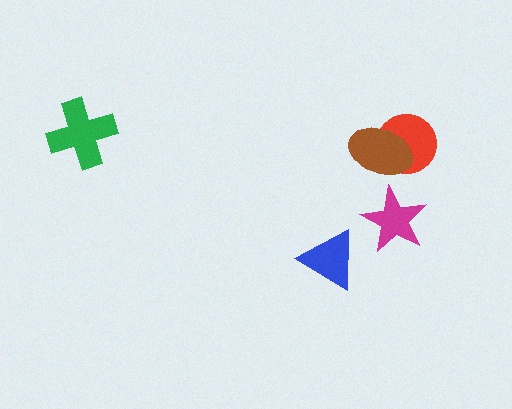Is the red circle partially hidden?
Yes, it is partially covered by another shape.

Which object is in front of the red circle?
The brown ellipse is in front of the red circle.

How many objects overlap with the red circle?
1 object overlaps with the red circle.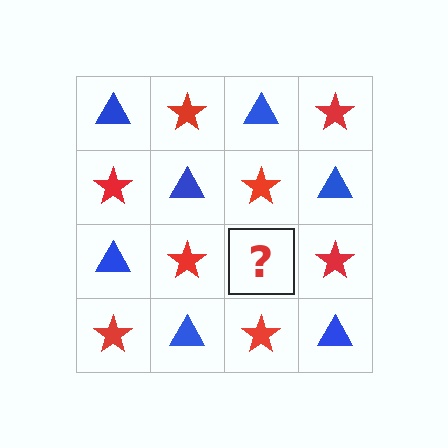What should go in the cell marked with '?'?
The missing cell should contain a blue triangle.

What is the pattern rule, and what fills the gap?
The rule is that it alternates blue triangle and red star in a checkerboard pattern. The gap should be filled with a blue triangle.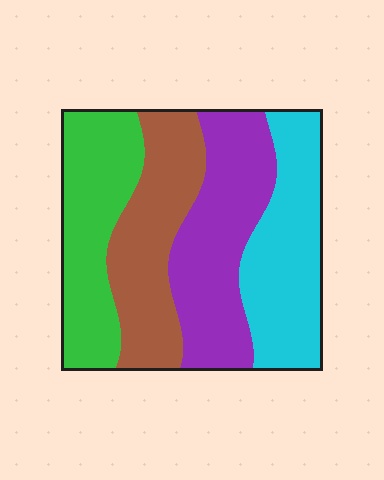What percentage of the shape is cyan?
Cyan takes up about one quarter (1/4) of the shape.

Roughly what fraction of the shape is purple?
Purple takes up about one quarter (1/4) of the shape.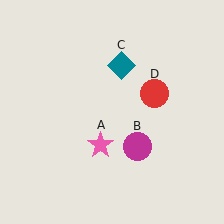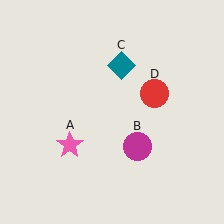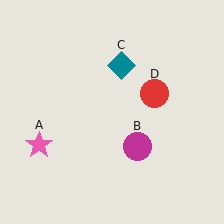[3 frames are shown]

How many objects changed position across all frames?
1 object changed position: pink star (object A).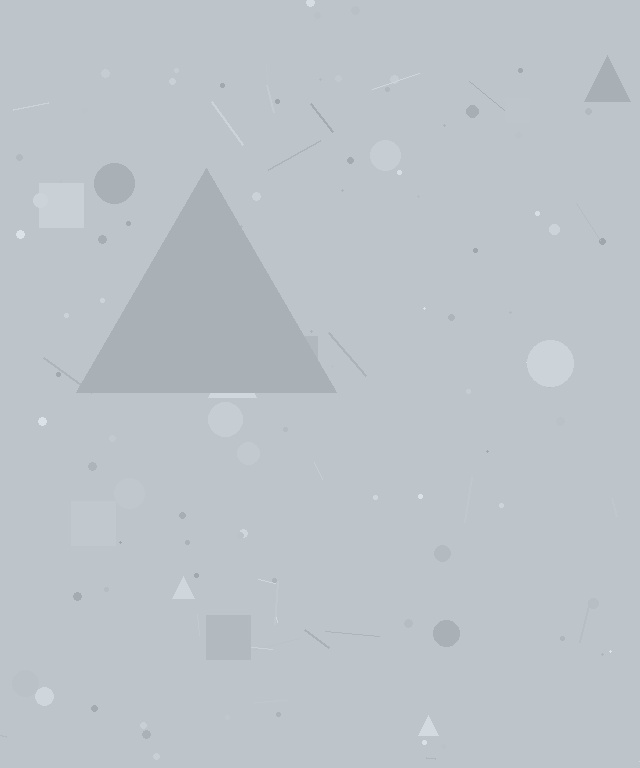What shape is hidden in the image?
A triangle is hidden in the image.